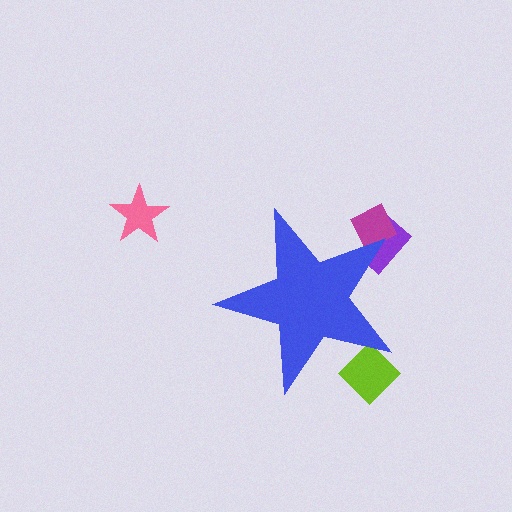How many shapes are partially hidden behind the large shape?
3 shapes are partially hidden.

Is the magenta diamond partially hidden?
Yes, the magenta diamond is partially hidden behind the blue star.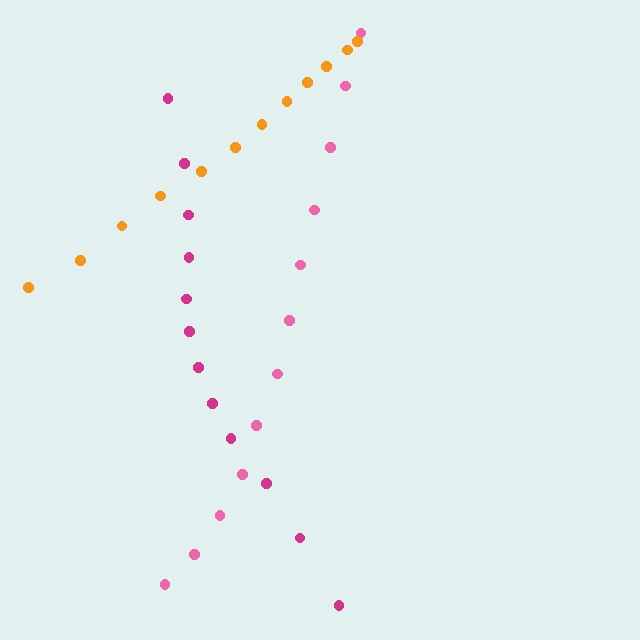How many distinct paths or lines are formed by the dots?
There are 3 distinct paths.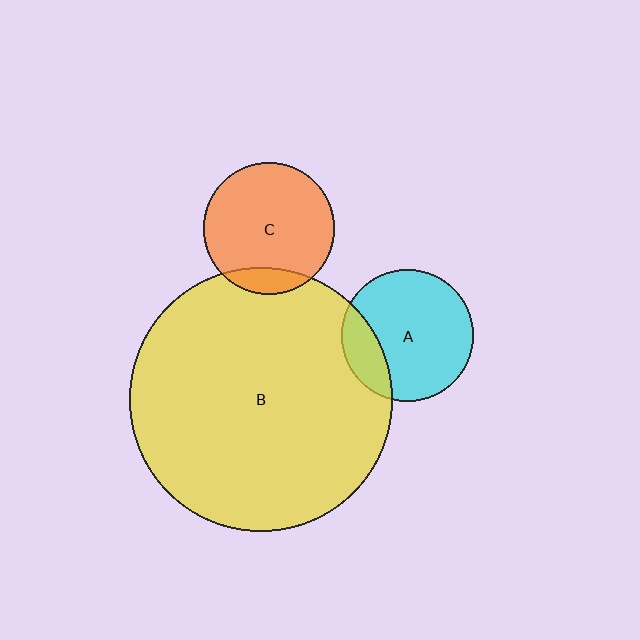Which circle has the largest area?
Circle B (yellow).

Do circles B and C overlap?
Yes.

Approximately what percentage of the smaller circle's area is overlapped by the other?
Approximately 10%.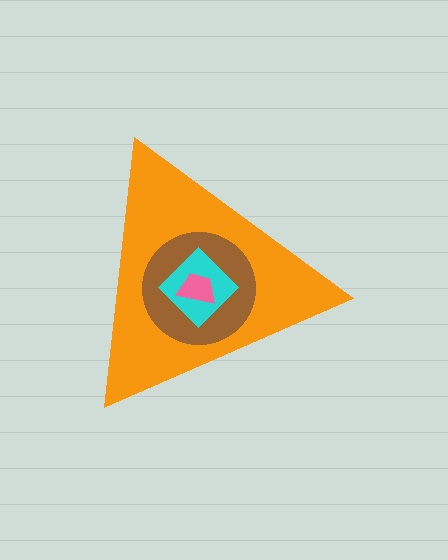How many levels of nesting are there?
4.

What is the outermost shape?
The orange triangle.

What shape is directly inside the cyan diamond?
The pink trapezoid.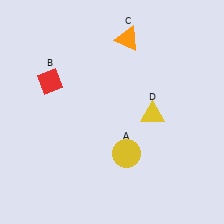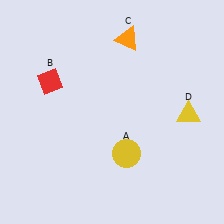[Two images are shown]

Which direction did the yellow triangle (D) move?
The yellow triangle (D) moved right.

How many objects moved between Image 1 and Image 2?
1 object moved between the two images.